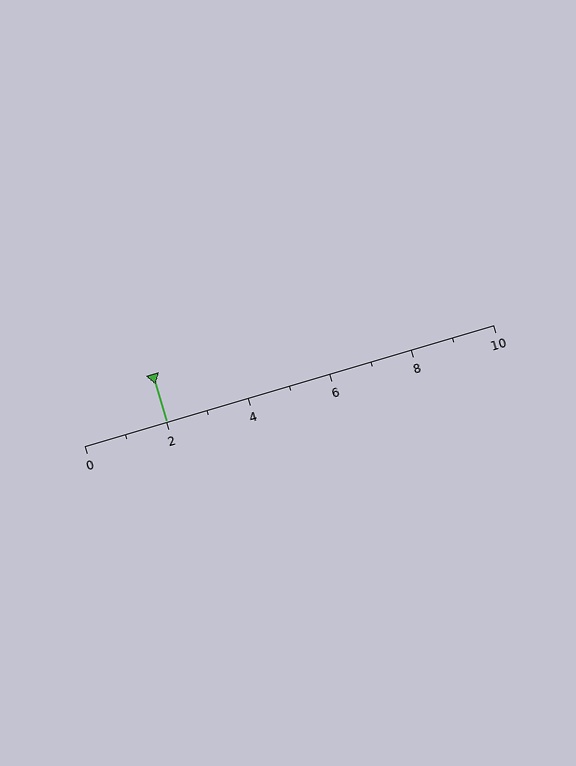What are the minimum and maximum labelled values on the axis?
The axis runs from 0 to 10.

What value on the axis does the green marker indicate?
The marker indicates approximately 2.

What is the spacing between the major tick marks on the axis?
The major ticks are spaced 2 apart.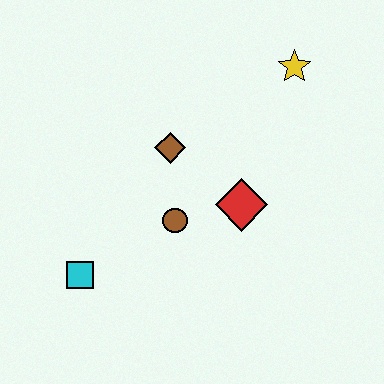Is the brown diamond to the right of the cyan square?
Yes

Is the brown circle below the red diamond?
Yes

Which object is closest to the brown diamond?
The brown circle is closest to the brown diamond.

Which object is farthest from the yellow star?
The cyan square is farthest from the yellow star.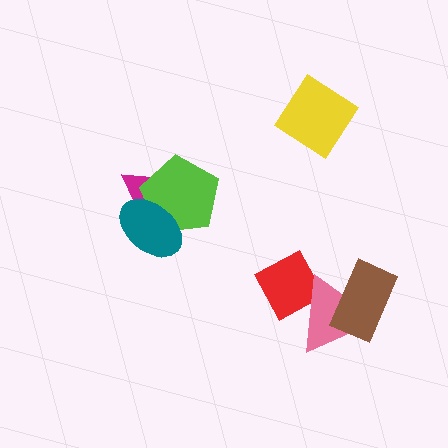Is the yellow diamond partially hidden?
No, no other shape covers it.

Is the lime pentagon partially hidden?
Yes, it is partially covered by another shape.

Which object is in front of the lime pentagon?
The teal ellipse is in front of the lime pentagon.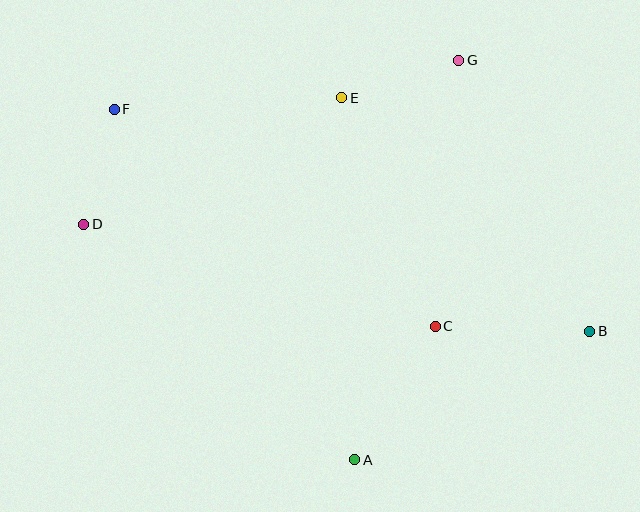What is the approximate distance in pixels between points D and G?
The distance between D and G is approximately 409 pixels.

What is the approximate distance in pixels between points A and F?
The distance between A and F is approximately 425 pixels.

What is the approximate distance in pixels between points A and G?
The distance between A and G is approximately 413 pixels.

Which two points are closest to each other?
Points D and F are closest to each other.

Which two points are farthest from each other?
Points B and F are farthest from each other.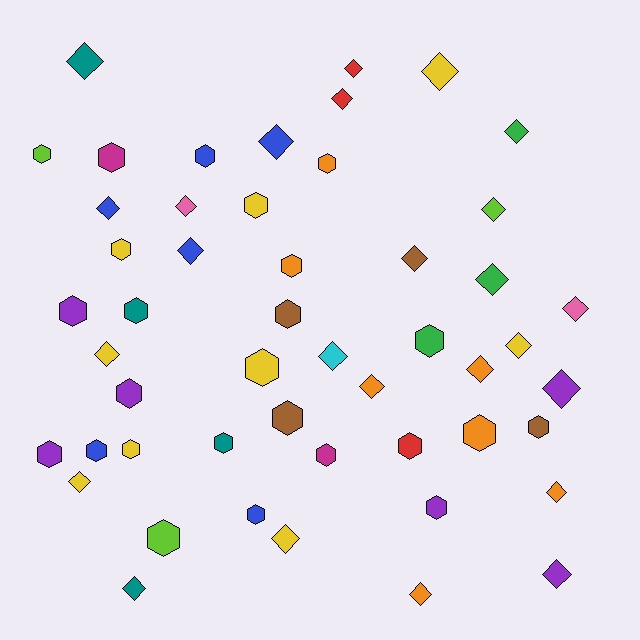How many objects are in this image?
There are 50 objects.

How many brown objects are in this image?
There are 4 brown objects.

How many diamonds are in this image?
There are 25 diamonds.